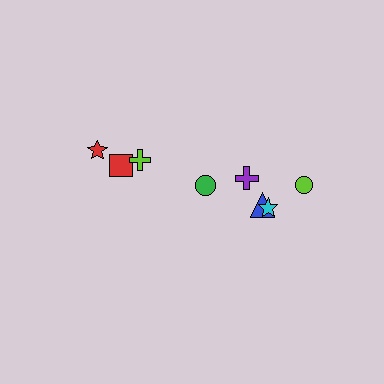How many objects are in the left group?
There are 3 objects.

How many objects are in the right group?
There are 5 objects.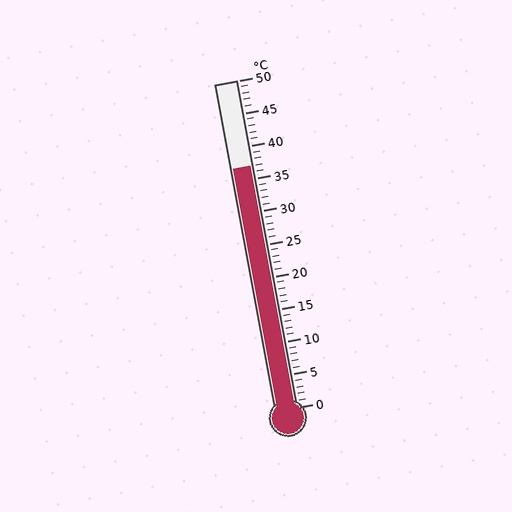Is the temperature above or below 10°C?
The temperature is above 10°C.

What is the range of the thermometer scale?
The thermometer scale ranges from 0°C to 50°C.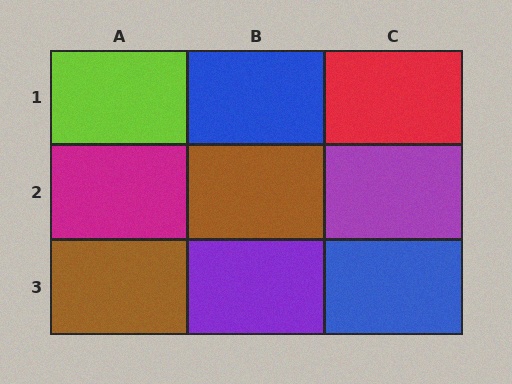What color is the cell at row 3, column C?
Blue.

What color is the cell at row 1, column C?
Red.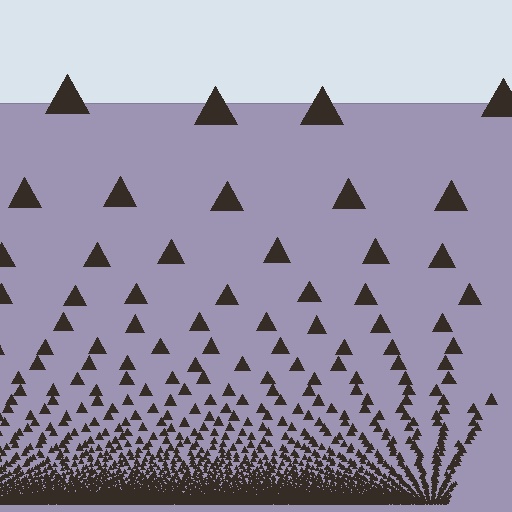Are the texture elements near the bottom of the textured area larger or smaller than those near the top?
Smaller. The gradient is inverted — elements near the bottom are smaller and denser.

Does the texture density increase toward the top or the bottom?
Density increases toward the bottom.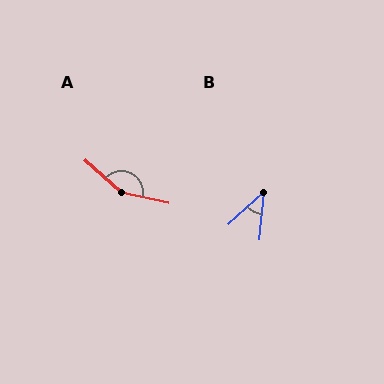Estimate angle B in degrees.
Approximately 42 degrees.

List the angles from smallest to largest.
B (42°), A (150°).